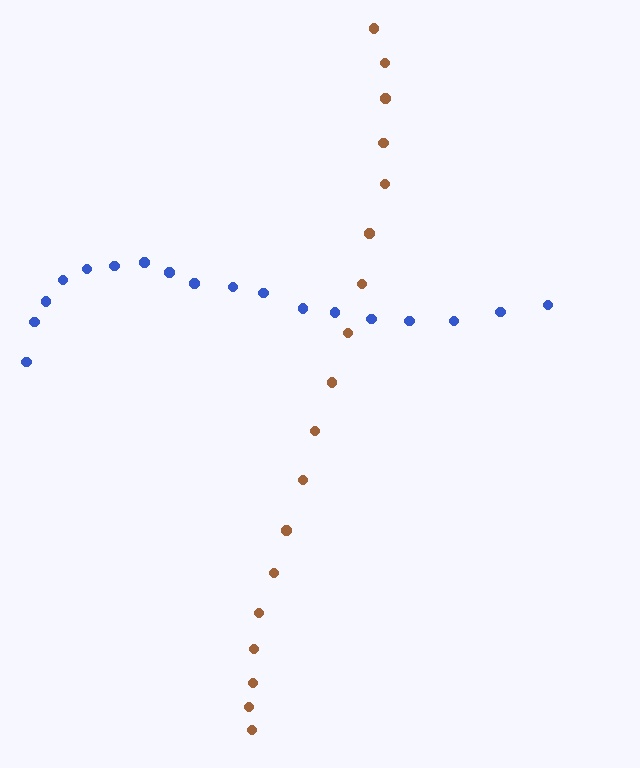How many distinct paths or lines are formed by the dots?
There are 2 distinct paths.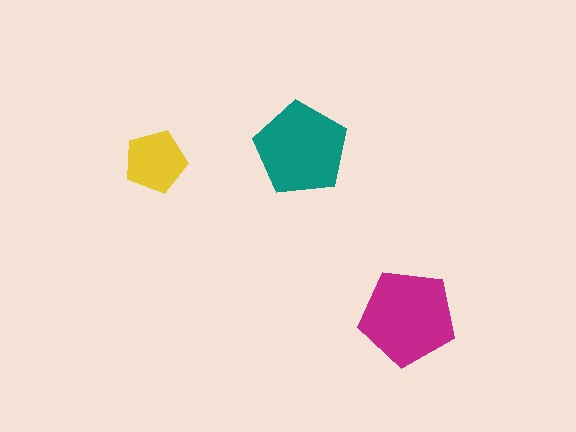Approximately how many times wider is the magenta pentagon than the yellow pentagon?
About 1.5 times wider.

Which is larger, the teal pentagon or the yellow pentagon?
The teal one.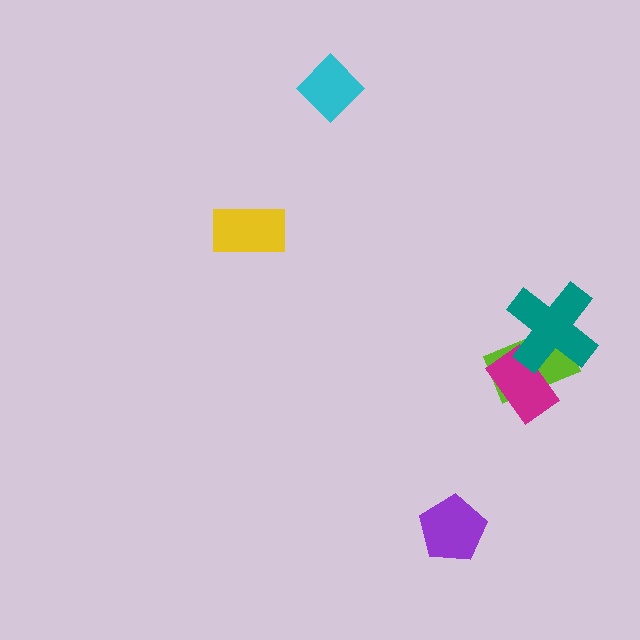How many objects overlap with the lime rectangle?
2 objects overlap with the lime rectangle.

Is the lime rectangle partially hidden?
Yes, it is partially covered by another shape.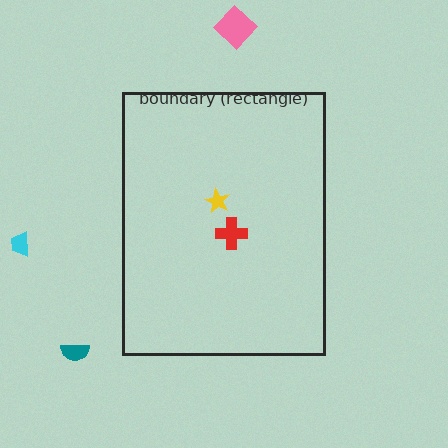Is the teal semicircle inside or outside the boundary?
Outside.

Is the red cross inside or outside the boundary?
Inside.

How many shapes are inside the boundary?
2 inside, 3 outside.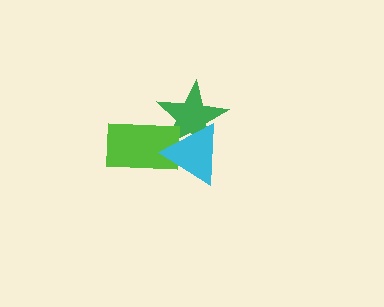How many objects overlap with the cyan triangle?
2 objects overlap with the cyan triangle.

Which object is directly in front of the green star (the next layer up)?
The lime rectangle is directly in front of the green star.